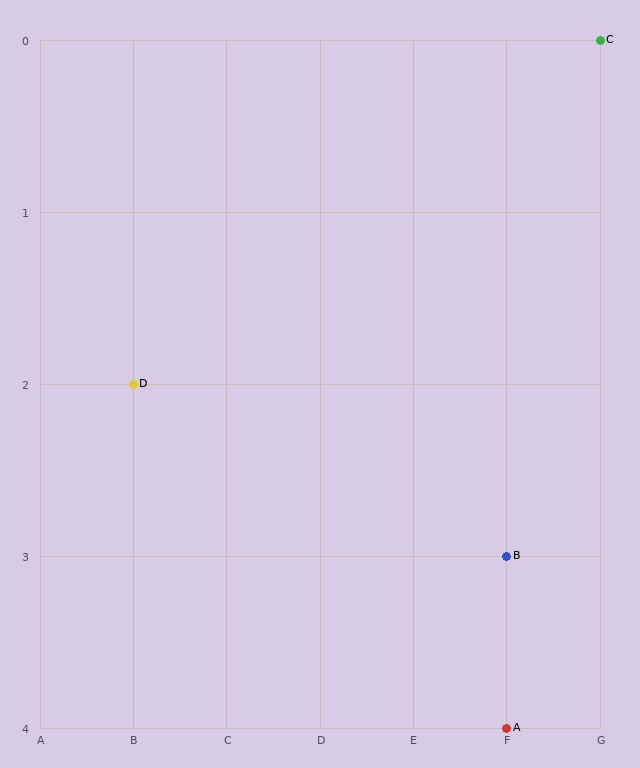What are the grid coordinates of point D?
Point D is at grid coordinates (B, 2).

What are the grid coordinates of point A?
Point A is at grid coordinates (F, 4).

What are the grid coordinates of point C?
Point C is at grid coordinates (G, 0).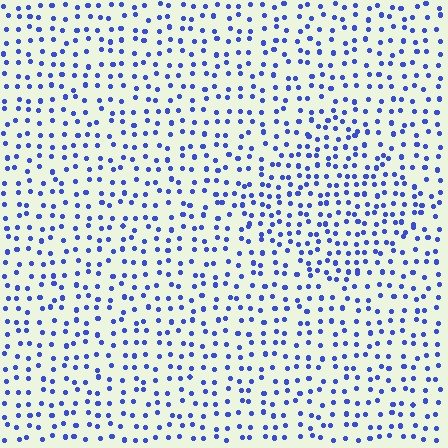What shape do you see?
I see a diamond.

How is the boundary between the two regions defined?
The boundary is defined by a change in element density (approximately 1.5x ratio). All elements are the same color, size, and shape.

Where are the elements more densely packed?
The elements are more densely packed inside the diamond boundary.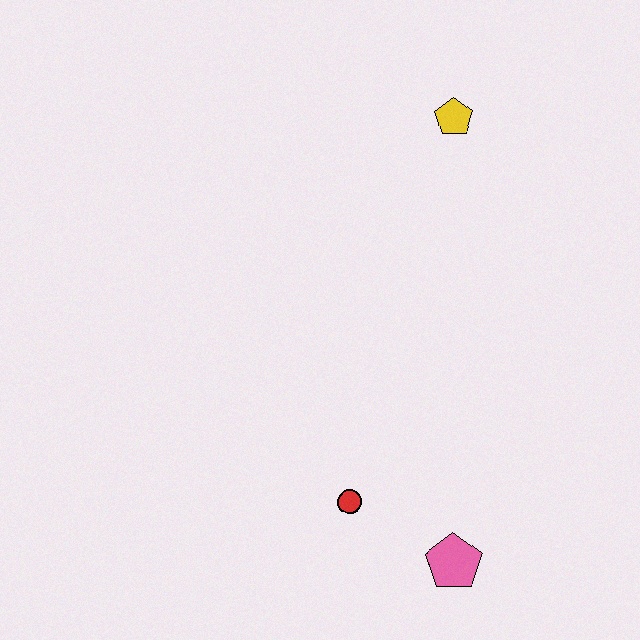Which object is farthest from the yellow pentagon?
The pink pentagon is farthest from the yellow pentagon.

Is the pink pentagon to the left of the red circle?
No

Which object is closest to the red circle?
The pink pentagon is closest to the red circle.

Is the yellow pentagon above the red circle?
Yes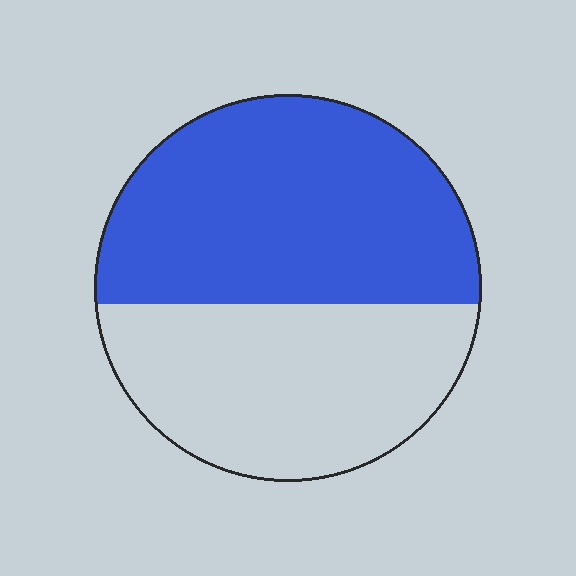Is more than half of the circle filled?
Yes.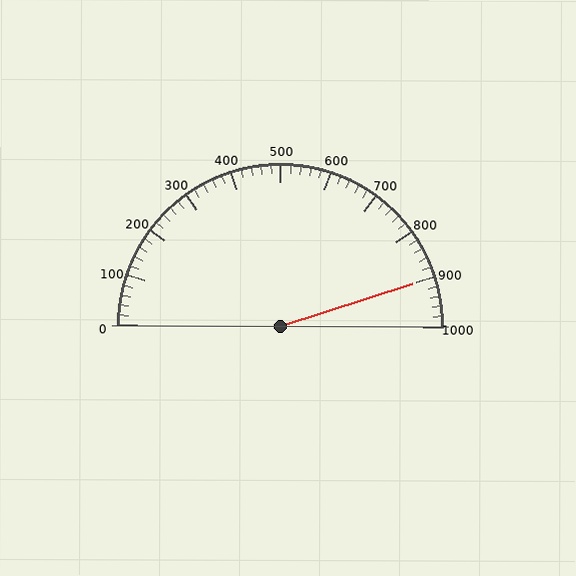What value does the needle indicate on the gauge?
The needle indicates approximately 900.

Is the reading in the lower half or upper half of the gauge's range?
The reading is in the upper half of the range (0 to 1000).